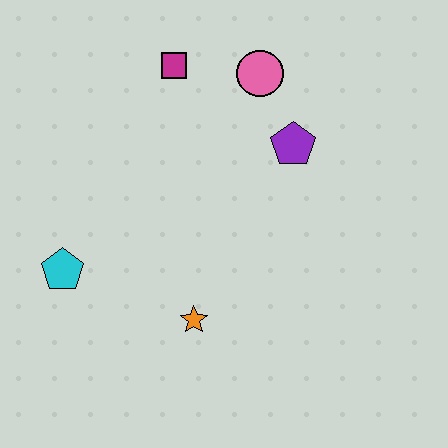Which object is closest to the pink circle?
The purple pentagon is closest to the pink circle.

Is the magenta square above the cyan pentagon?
Yes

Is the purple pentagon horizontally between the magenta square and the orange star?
No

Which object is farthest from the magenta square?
The orange star is farthest from the magenta square.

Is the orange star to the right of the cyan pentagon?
Yes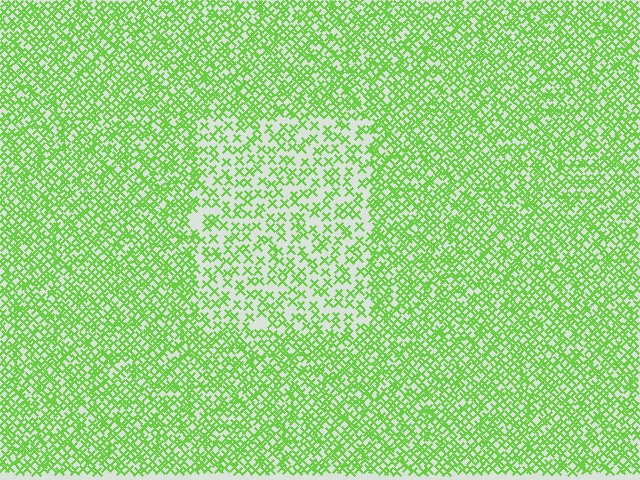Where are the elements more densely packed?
The elements are more densely packed outside the rectangle boundary.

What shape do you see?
I see a rectangle.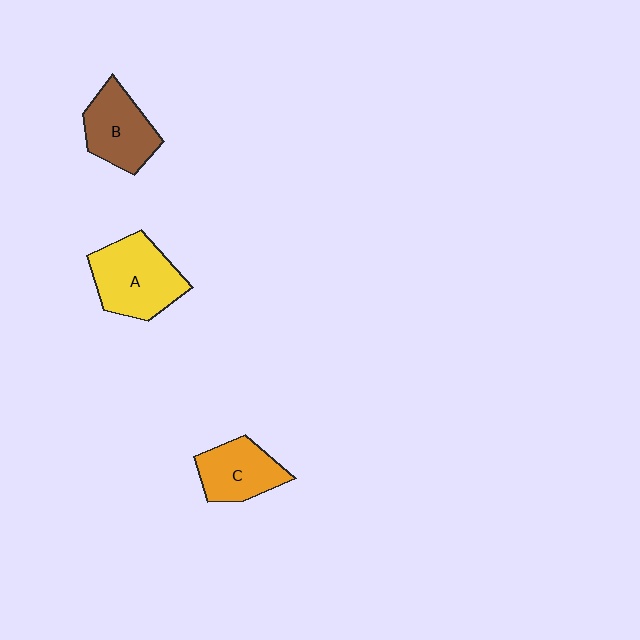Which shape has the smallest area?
Shape C (orange).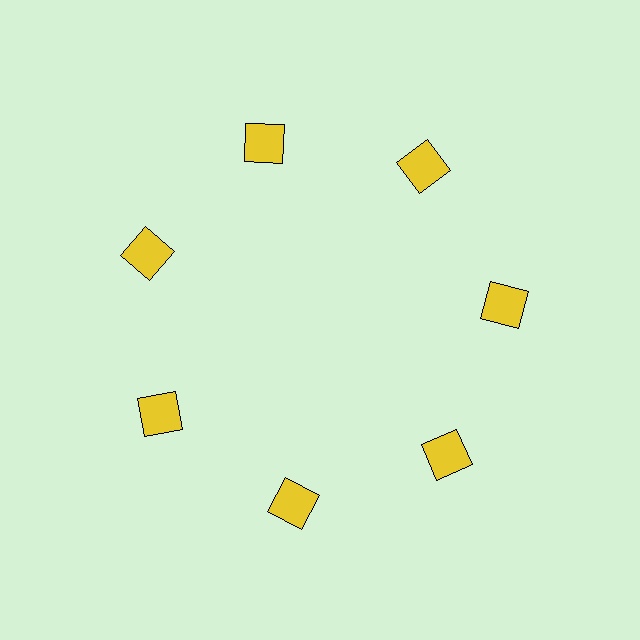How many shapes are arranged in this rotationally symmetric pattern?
There are 7 shapes, arranged in 7 groups of 1.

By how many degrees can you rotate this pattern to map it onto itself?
The pattern maps onto itself every 51 degrees of rotation.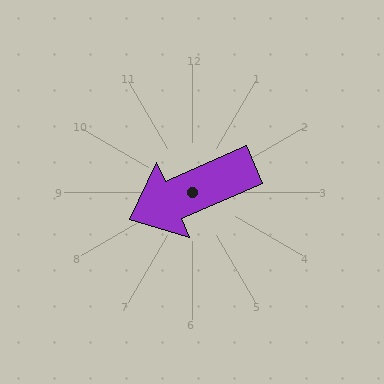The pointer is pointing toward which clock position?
Roughly 8 o'clock.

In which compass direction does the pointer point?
Southwest.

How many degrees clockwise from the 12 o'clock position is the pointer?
Approximately 247 degrees.